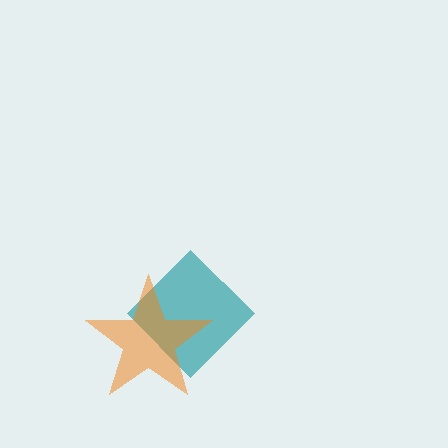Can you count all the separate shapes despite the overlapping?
Yes, there are 2 separate shapes.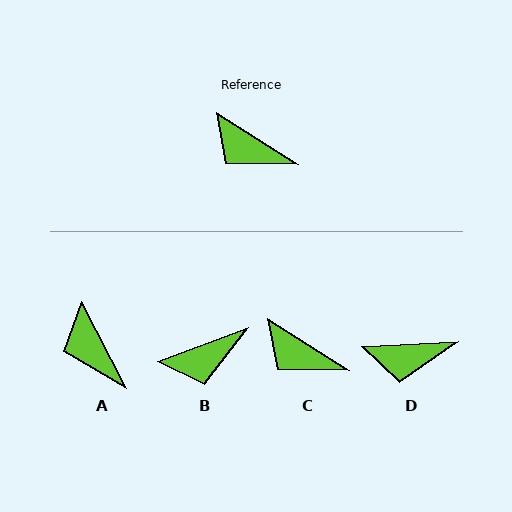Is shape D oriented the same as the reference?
No, it is off by about 35 degrees.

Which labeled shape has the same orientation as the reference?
C.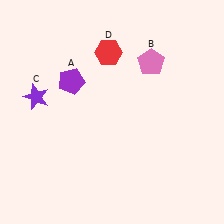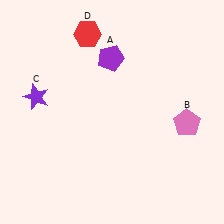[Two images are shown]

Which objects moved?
The objects that moved are: the purple pentagon (A), the pink pentagon (B), the red hexagon (D).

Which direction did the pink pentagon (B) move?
The pink pentagon (B) moved down.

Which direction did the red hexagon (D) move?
The red hexagon (D) moved left.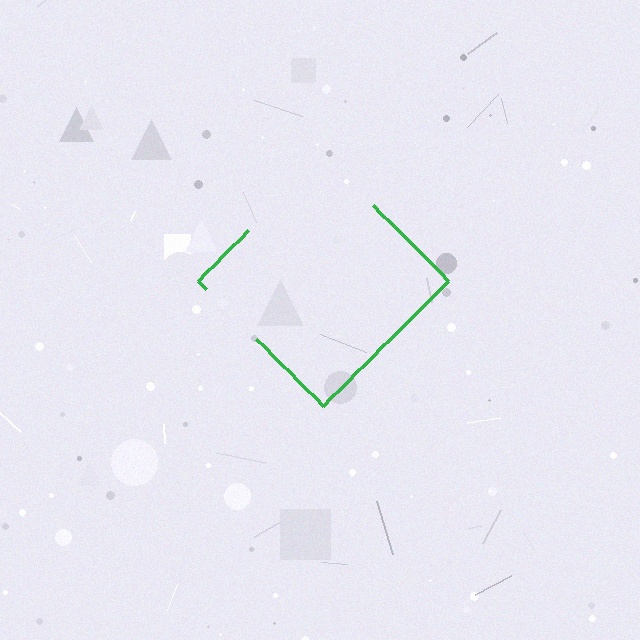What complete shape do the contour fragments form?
The contour fragments form a diamond.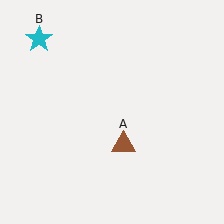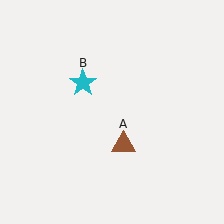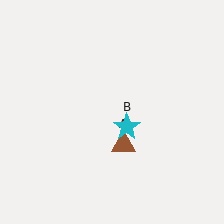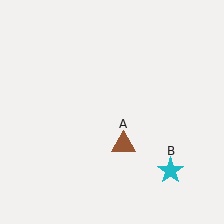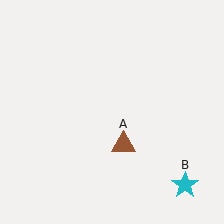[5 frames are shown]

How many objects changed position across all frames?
1 object changed position: cyan star (object B).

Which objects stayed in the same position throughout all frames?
Brown triangle (object A) remained stationary.